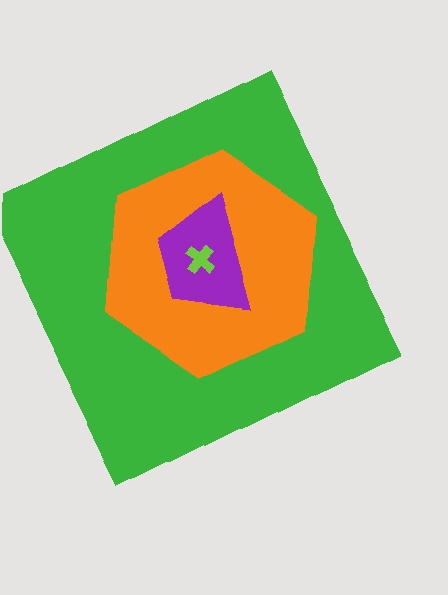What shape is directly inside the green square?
The orange hexagon.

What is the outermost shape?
The green square.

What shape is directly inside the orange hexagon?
The purple trapezoid.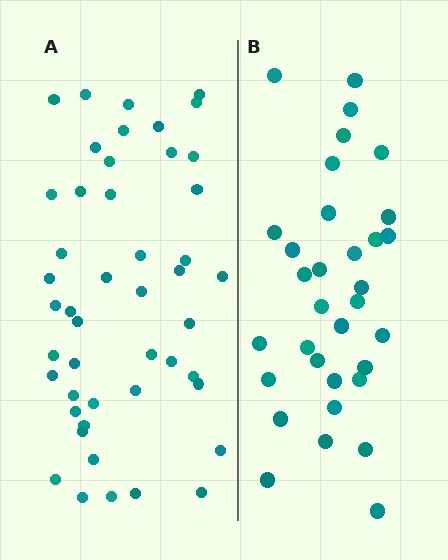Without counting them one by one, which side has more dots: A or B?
Region A (the left region) has more dots.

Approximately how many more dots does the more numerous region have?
Region A has approximately 15 more dots than region B.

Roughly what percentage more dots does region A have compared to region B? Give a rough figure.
About 40% more.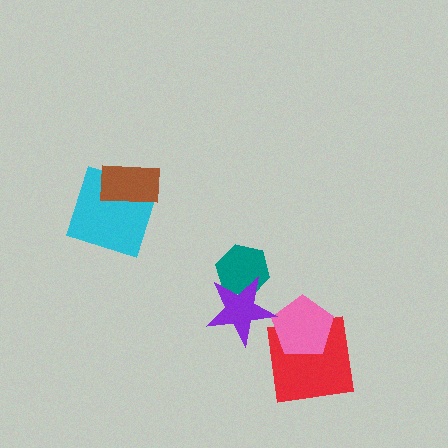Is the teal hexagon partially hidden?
Yes, it is partially covered by another shape.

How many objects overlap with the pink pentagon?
1 object overlaps with the pink pentagon.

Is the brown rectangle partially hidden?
No, no other shape covers it.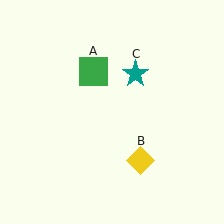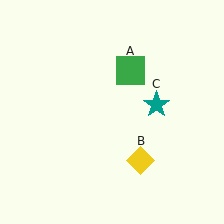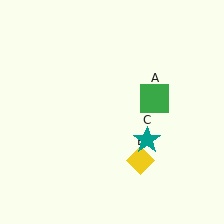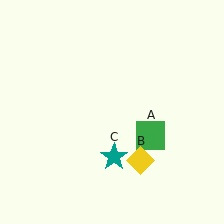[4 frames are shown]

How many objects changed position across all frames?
2 objects changed position: green square (object A), teal star (object C).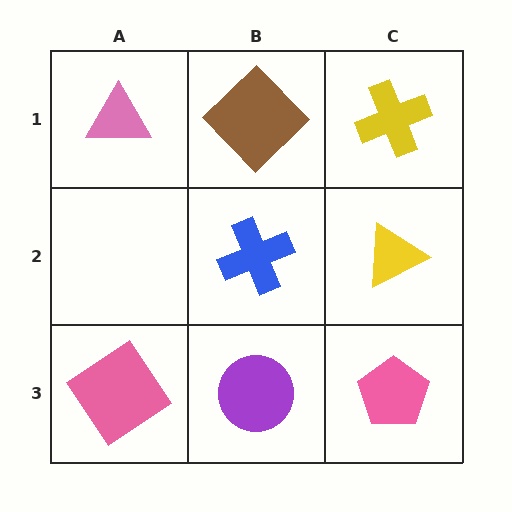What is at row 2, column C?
A yellow triangle.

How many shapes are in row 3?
3 shapes.